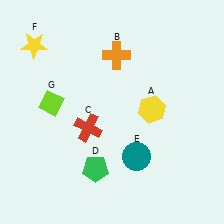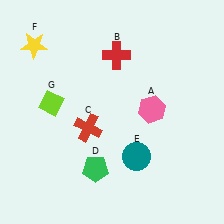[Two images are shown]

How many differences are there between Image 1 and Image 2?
There are 2 differences between the two images.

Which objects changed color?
A changed from yellow to pink. B changed from orange to red.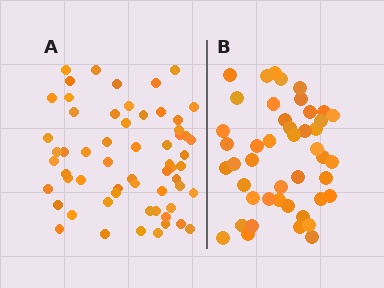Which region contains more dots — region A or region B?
Region A (the left region) has more dots.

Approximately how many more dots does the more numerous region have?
Region A has approximately 15 more dots than region B.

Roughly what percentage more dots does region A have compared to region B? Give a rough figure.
About 35% more.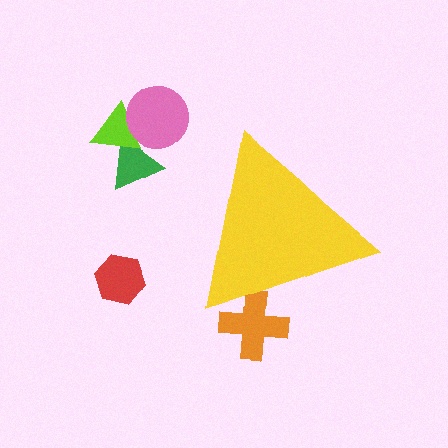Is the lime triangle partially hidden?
No, the lime triangle is fully visible.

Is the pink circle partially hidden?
No, the pink circle is fully visible.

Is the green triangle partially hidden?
No, the green triangle is fully visible.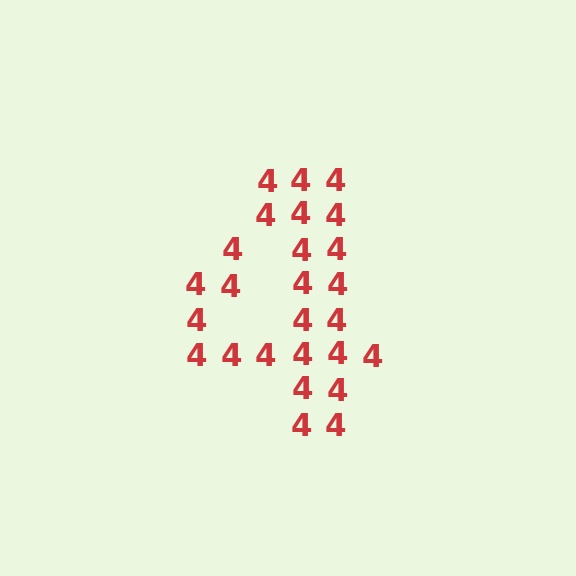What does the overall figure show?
The overall figure shows the digit 4.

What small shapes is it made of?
It is made of small digit 4's.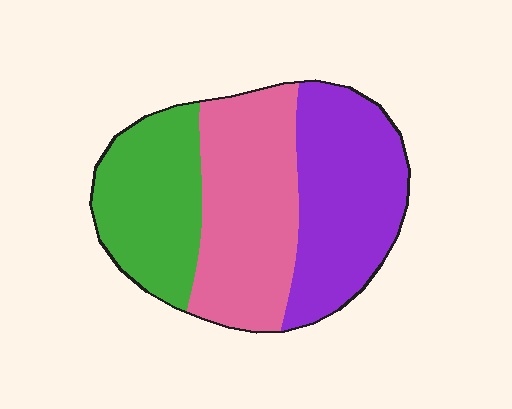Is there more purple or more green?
Purple.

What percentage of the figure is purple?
Purple takes up about one third (1/3) of the figure.